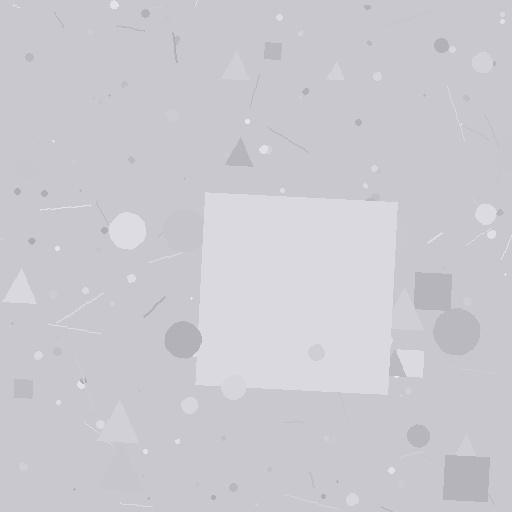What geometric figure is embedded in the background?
A square is embedded in the background.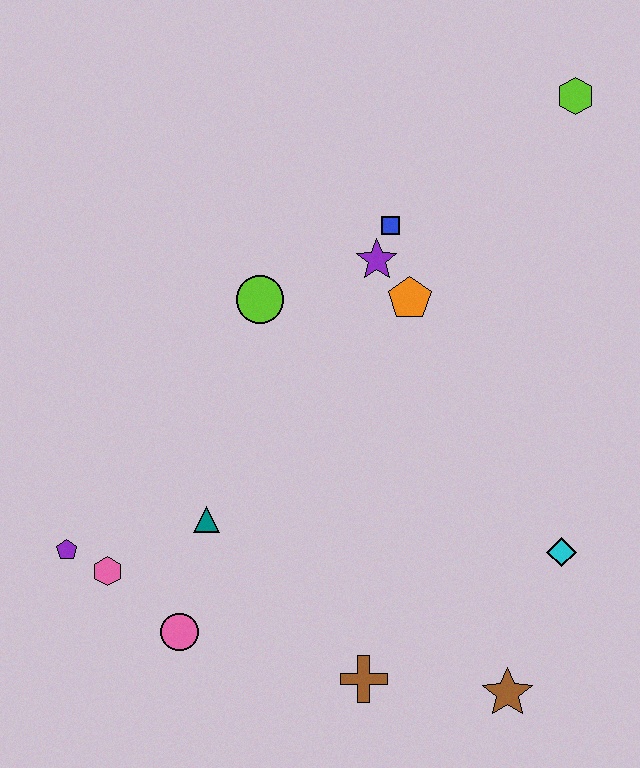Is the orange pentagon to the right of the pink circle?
Yes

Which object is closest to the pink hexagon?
The purple pentagon is closest to the pink hexagon.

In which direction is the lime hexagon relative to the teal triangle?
The lime hexagon is above the teal triangle.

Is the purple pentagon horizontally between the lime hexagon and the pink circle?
No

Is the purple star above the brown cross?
Yes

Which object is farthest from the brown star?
The lime hexagon is farthest from the brown star.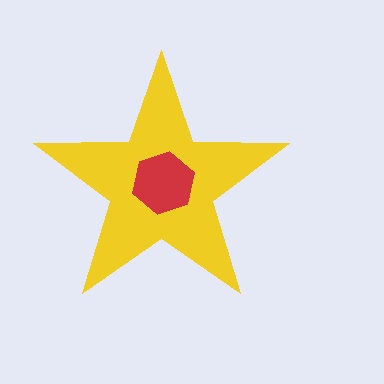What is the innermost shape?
The red hexagon.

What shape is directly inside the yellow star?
The red hexagon.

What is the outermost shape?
The yellow star.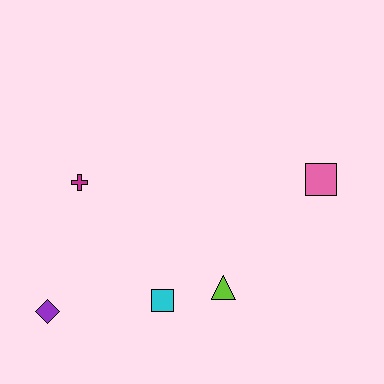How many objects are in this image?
There are 5 objects.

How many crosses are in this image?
There is 1 cross.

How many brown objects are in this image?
There are no brown objects.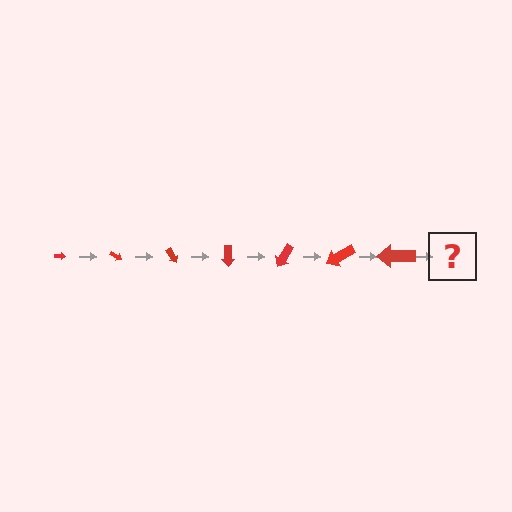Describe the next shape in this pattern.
It should be an arrow, larger than the previous one and rotated 210 degrees from the start.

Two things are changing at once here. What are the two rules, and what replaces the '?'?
The two rules are that the arrow grows larger each step and it rotates 30 degrees each step. The '?' should be an arrow, larger than the previous one and rotated 210 degrees from the start.